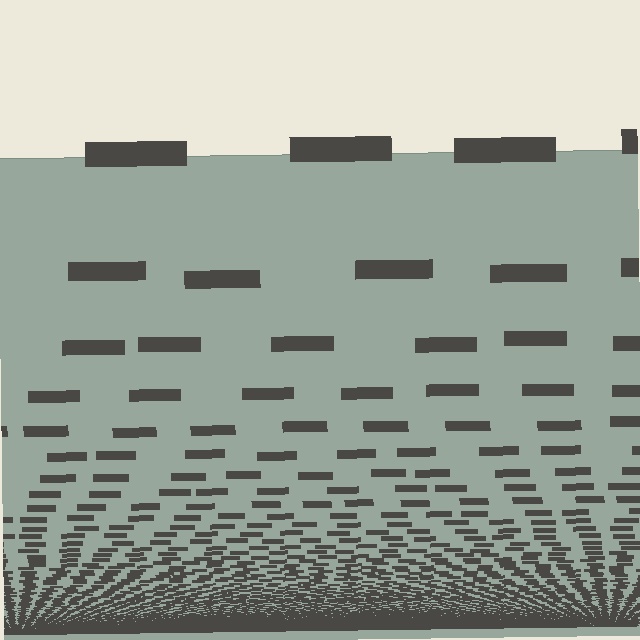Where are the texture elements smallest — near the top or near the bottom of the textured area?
Near the bottom.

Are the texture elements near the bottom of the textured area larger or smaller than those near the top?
Smaller. The gradient is inverted — elements near the bottom are smaller and denser.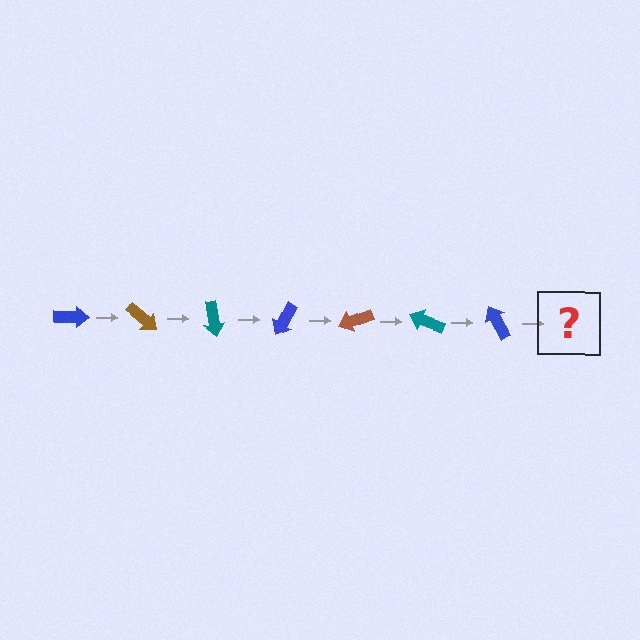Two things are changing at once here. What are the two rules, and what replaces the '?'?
The two rules are that it rotates 40 degrees each step and the color cycles through blue, brown, and teal. The '?' should be a brown arrow, rotated 280 degrees from the start.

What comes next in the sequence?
The next element should be a brown arrow, rotated 280 degrees from the start.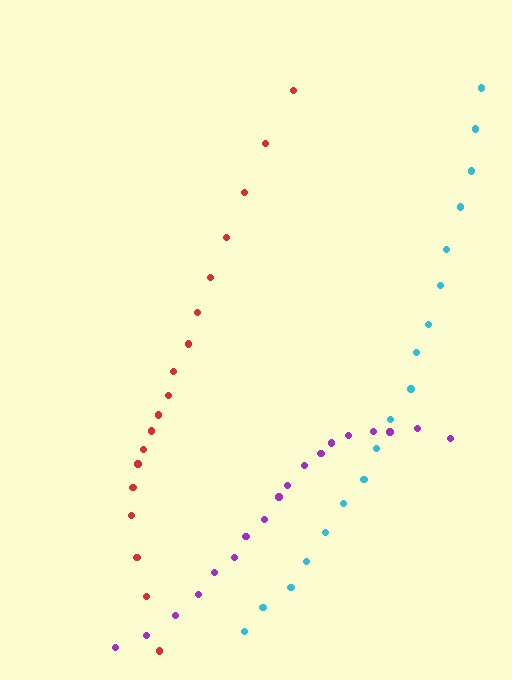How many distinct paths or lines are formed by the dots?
There are 3 distinct paths.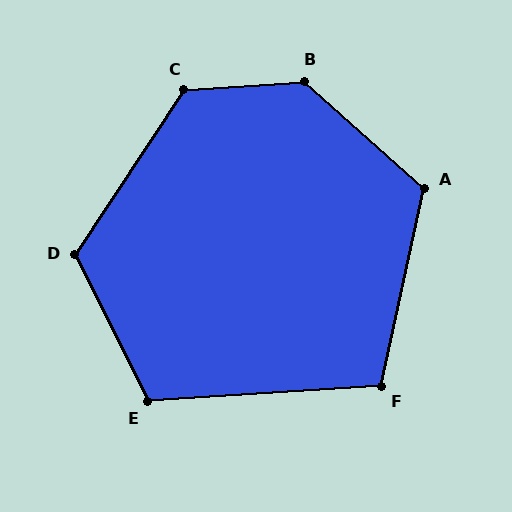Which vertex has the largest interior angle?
B, at approximately 134 degrees.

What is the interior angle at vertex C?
Approximately 128 degrees (obtuse).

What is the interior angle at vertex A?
Approximately 120 degrees (obtuse).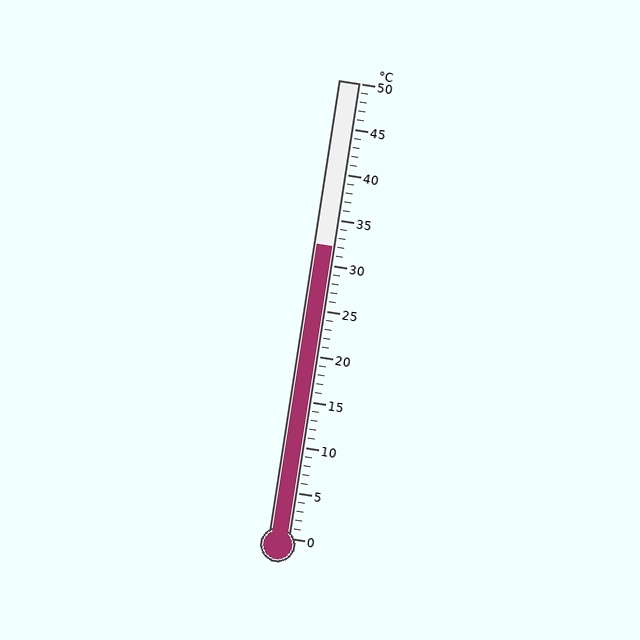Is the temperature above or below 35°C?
The temperature is below 35°C.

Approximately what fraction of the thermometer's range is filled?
The thermometer is filled to approximately 65% of its range.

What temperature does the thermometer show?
The thermometer shows approximately 32°C.